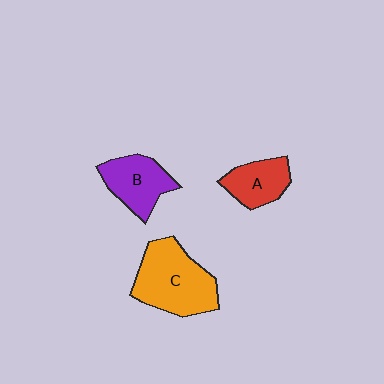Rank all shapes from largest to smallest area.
From largest to smallest: C (orange), B (purple), A (red).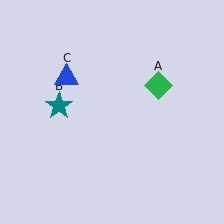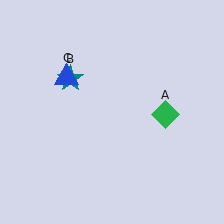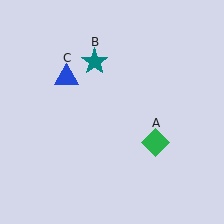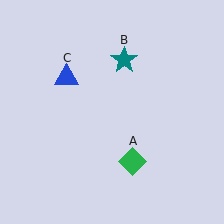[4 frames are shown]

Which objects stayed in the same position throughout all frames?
Blue triangle (object C) remained stationary.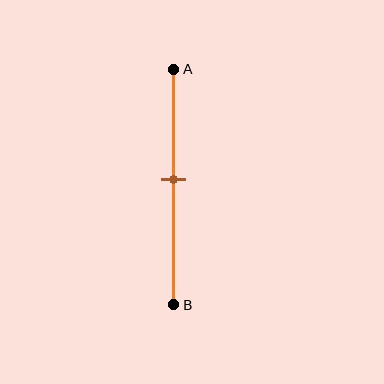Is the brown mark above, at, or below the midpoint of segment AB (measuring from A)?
The brown mark is above the midpoint of segment AB.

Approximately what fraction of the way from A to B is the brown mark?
The brown mark is approximately 45% of the way from A to B.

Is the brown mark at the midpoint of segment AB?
No, the mark is at about 45% from A, not at the 50% midpoint.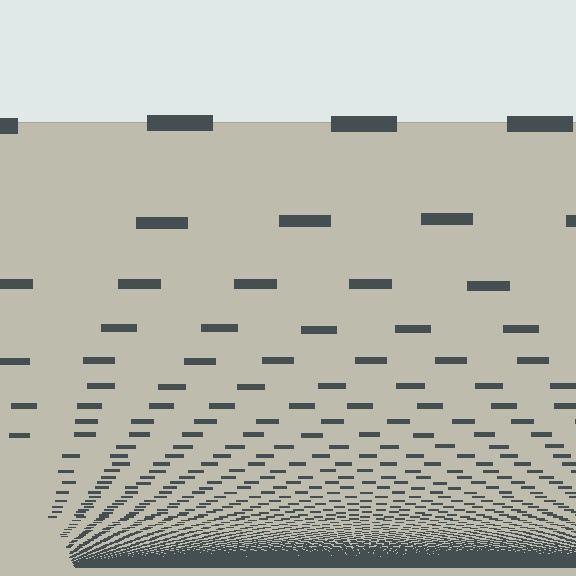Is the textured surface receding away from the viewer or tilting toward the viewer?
The surface appears to tilt toward the viewer. Texture elements get larger and sparser toward the top.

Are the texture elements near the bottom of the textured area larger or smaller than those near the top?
Smaller. The gradient is inverted — elements near the bottom are smaller and denser.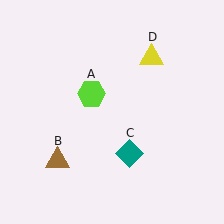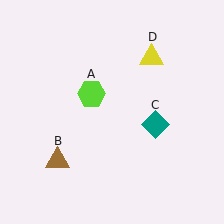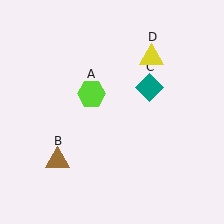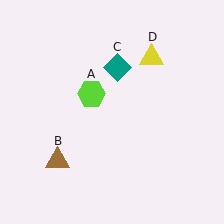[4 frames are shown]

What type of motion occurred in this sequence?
The teal diamond (object C) rotated counterclockwise around the center of the scene.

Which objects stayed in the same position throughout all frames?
Lime hexagon (object A) and brown triangle (object B) and yellow triangle (object D) remained stationary.